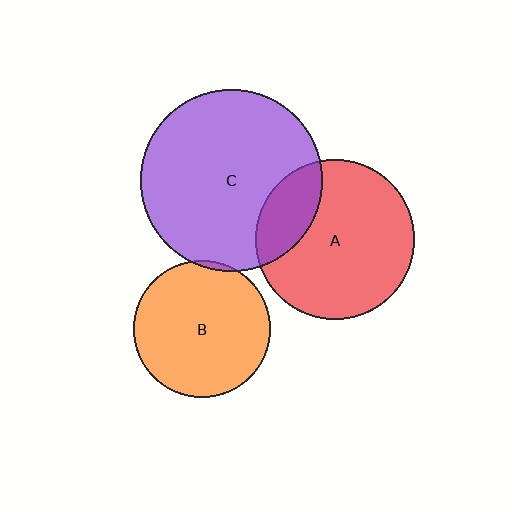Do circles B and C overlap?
Yes.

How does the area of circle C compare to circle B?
Approximately 1.8 times.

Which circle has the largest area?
Circle C (purple).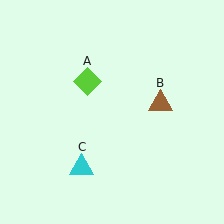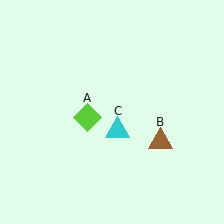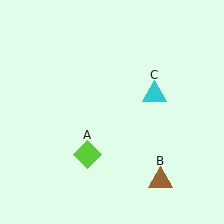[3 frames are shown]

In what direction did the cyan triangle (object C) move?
The cyan triangle (object C) moved up and to the right.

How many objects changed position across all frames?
3 objects changed position: lime diamond (object A), brown triangle (object B), cyan triangle (object C).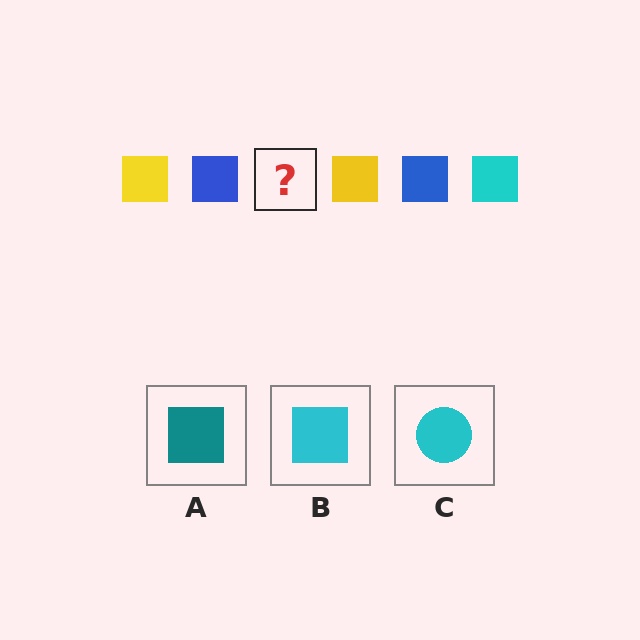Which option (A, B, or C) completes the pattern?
B.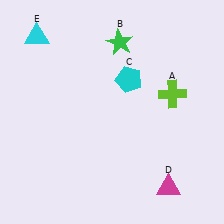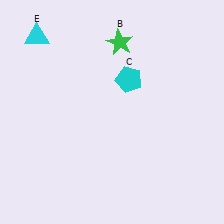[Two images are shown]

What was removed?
The lime cross (A), the magenta triangle (D) were removed in Image 2.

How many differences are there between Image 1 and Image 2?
There are 2 differences between the two images.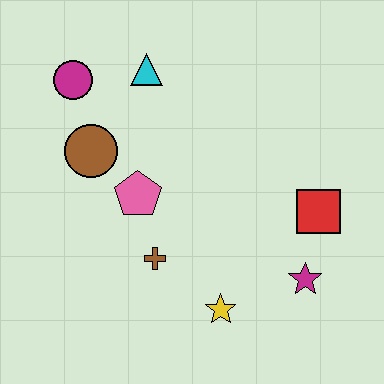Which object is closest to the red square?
The magenta star is closest to the red square.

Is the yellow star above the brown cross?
No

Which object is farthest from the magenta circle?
The magenta star is farthest from the magenta circle.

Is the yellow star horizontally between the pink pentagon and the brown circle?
No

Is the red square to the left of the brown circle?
No